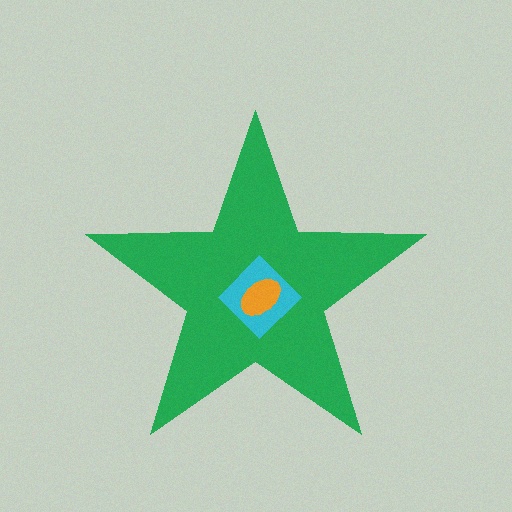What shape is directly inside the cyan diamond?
The orange ellipse.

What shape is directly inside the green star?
The cyan diamond.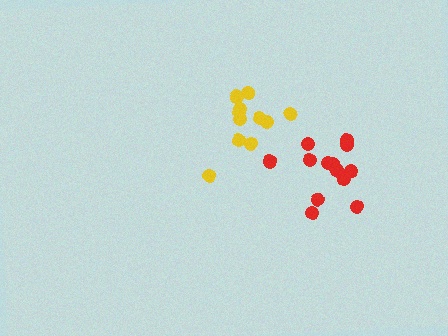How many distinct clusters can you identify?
There are 2 distinct clusters.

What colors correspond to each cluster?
The clusters are colored: red, yellow.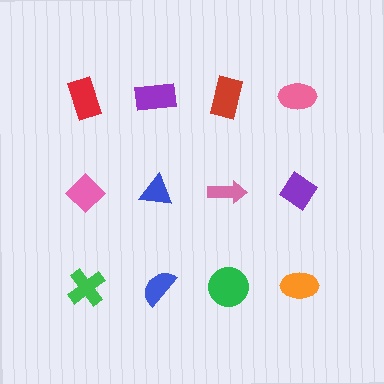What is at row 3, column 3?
A green circle.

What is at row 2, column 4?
A purple diamond.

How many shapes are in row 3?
4 shapes.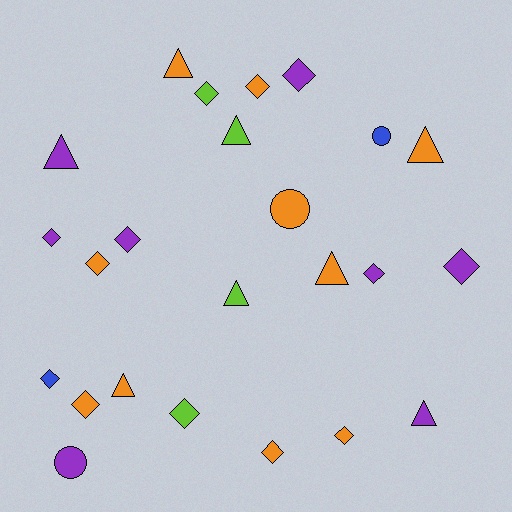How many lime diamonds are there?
There are 2 lime diamonds.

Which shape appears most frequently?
Diamond, with 13 objects.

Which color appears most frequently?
Orange, with 10 objects.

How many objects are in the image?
There are 24 objects.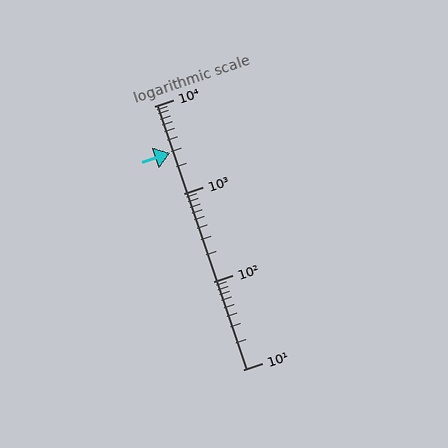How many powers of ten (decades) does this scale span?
The scale spans 3 decades, from 10 to 10000.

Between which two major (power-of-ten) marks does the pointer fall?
The pointer is between 1000 and 10000.